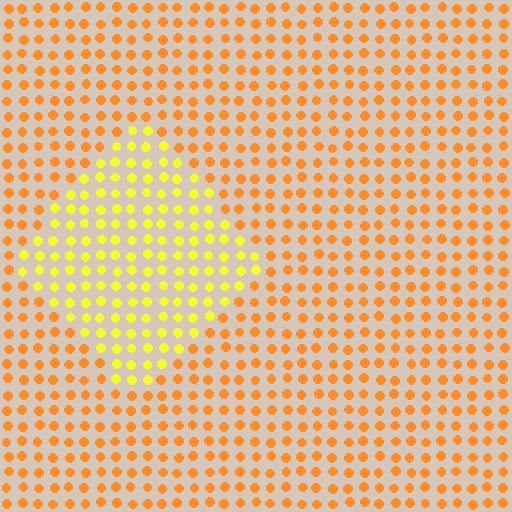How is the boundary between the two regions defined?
The boundary is defined purely by a slight shift in hue (about 34 degrees). Spacing, size, and orientation are identical on both sides.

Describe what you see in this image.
The image is filled with small orange elements in a uniform arrangement. A diamond-shaped region is visible where the elements are tinted to a slightly different hue, forming a subtle color boundary.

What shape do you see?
I see a diamond.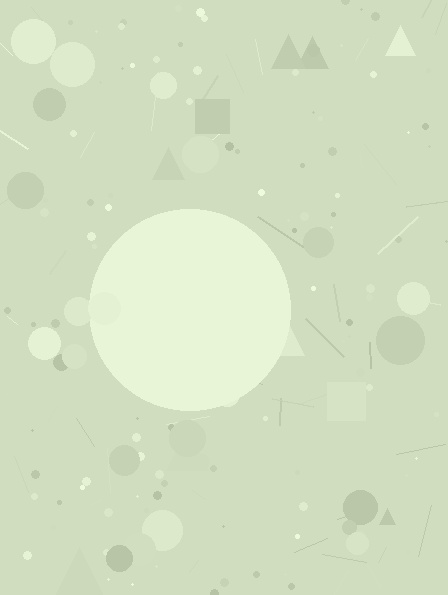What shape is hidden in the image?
A circle is hidden in the image.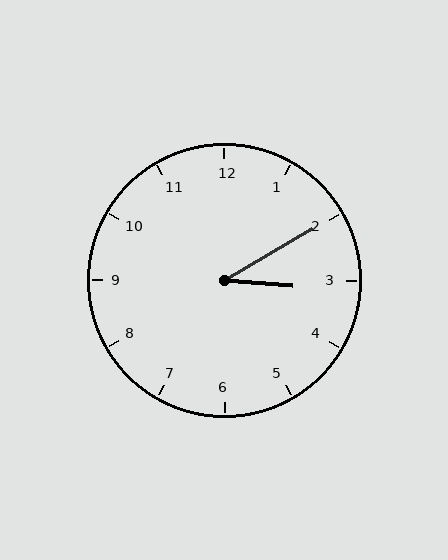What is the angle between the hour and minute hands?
Approximately 35 degrees.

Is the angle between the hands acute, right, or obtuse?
It is acute.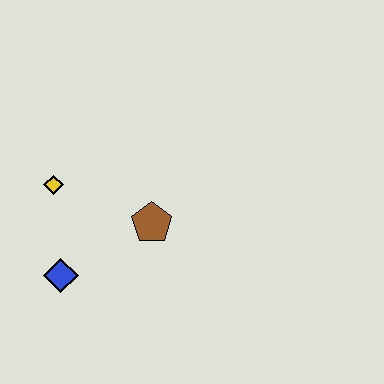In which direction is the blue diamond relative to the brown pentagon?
The blue diamond is to the left of the brown pentagon.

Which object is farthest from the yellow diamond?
The brown pentagon is farthest from the yellow diamond.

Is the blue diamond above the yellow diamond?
No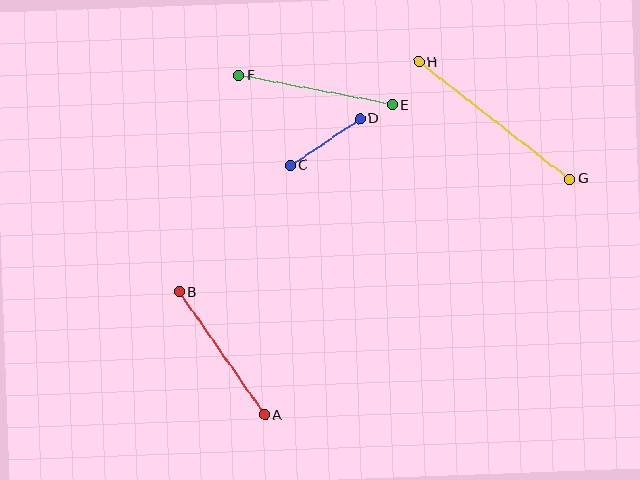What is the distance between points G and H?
The distance is approximately 191 pixels.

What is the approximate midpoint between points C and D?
The midpoint is at approximately (325, 142) pixels.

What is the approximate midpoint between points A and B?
The midpoint is at approximately (222, 354) pixels.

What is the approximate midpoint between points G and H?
The midpoint is at approximately (494, 120) pixels.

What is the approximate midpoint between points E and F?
The midpoint is at approximately (316, 90) pixels.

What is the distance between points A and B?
The distance is approximately 150 pixels.